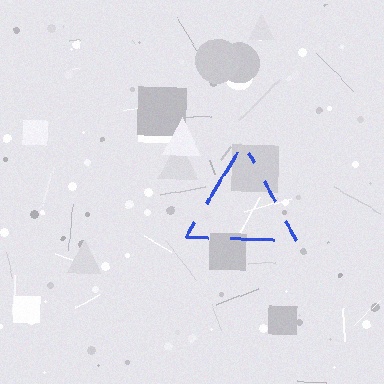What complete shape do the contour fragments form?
The contour fragments form a triangle.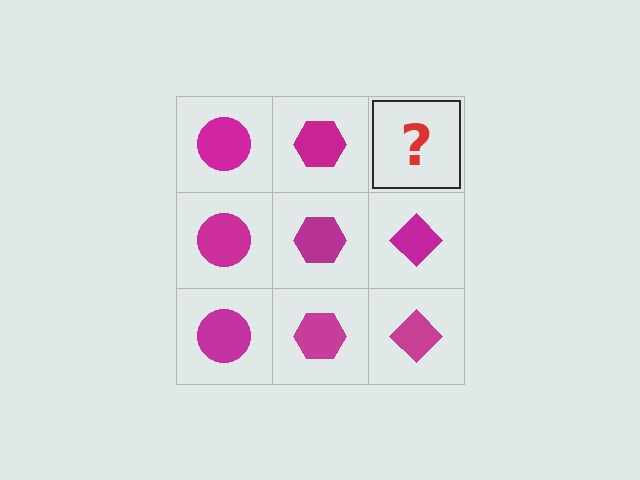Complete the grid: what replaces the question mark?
The question mark should be replaced with a magenta diamond.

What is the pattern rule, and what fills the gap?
The rule is that each column has a consistent shape. The gap should be filled with a magenta diamond.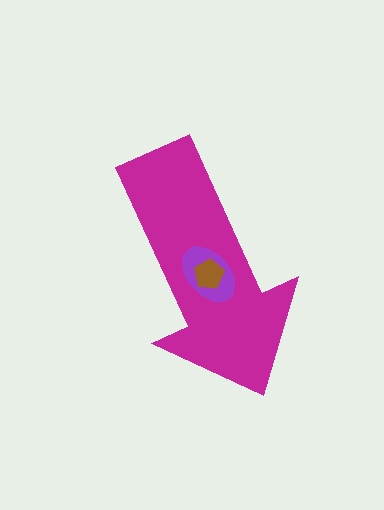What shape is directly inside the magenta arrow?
The purple ellipse.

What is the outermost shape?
The magenta arrow.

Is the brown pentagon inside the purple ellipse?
Yes.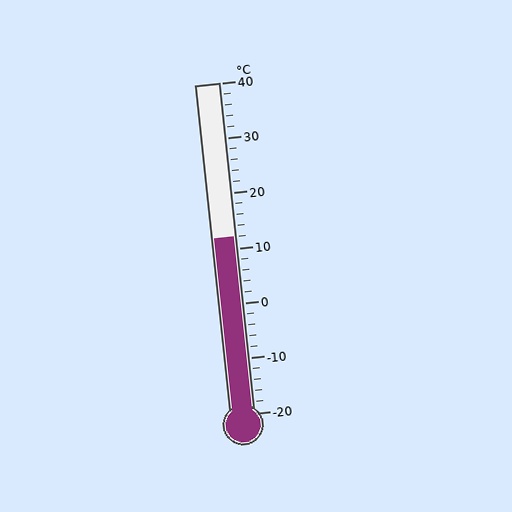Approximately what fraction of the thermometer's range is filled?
The thermometer is filled to approximately 55% of its range.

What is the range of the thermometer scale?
The thermometer scale ranges from -20°C to 40°C.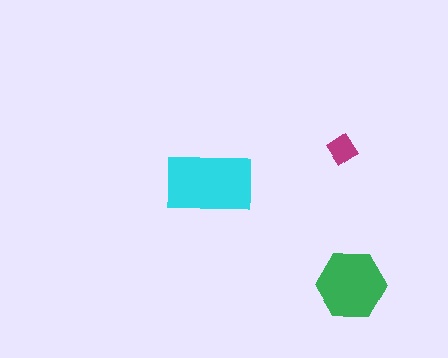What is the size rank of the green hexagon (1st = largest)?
2nd.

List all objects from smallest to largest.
The magenta diamond, the green hexagon, the cyan rectangle.